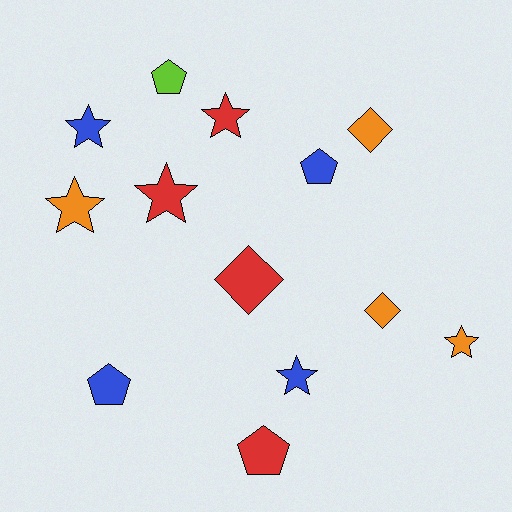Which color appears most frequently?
Orange, with 4 objects.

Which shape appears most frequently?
Star, with 6 objects.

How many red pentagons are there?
There is 1 red pentagon.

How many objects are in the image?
There are 13 objects.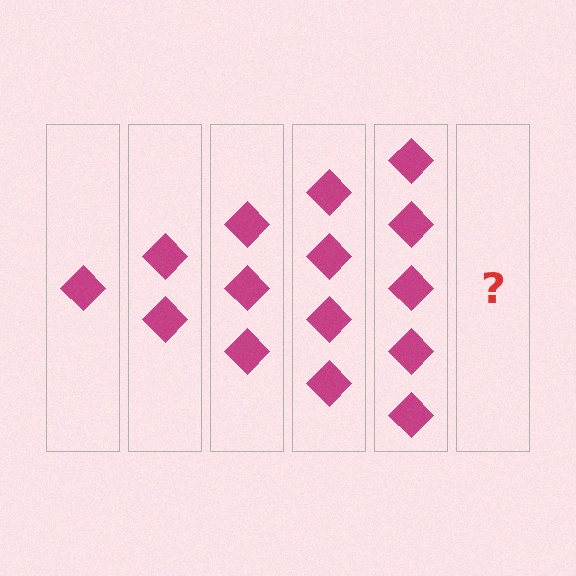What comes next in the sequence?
The next element should be 6 diamonds.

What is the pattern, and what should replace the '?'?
The pattern is that each step adds one more diamond. The '?' should be 6 diamonds.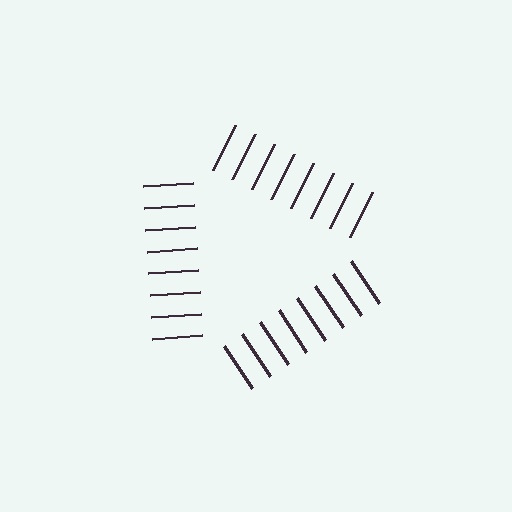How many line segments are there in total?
24 — 8 along each of the 3 edges.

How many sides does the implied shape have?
3 sides — the line-ends trace a triangle.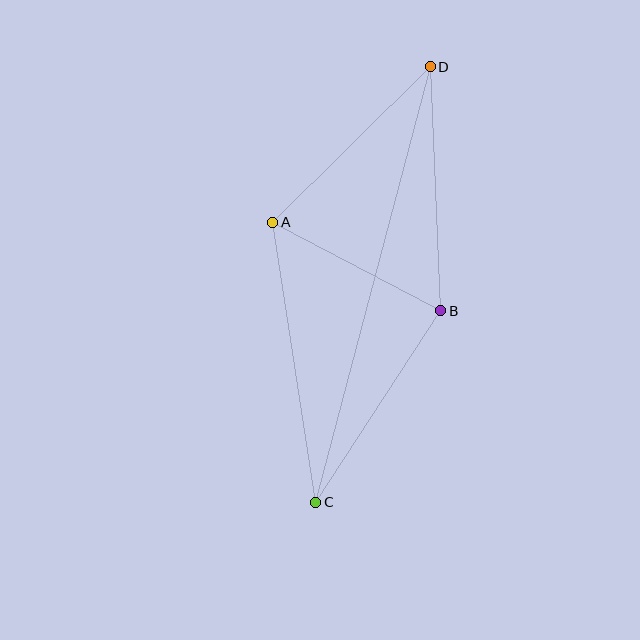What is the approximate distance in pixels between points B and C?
The distance between B and C is approximately 229 pixels.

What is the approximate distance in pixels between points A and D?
The distance between A and D is approximately 221 pixels.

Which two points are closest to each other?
Points A and B are closest to each other.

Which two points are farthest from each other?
Points C and D are farthest from each other.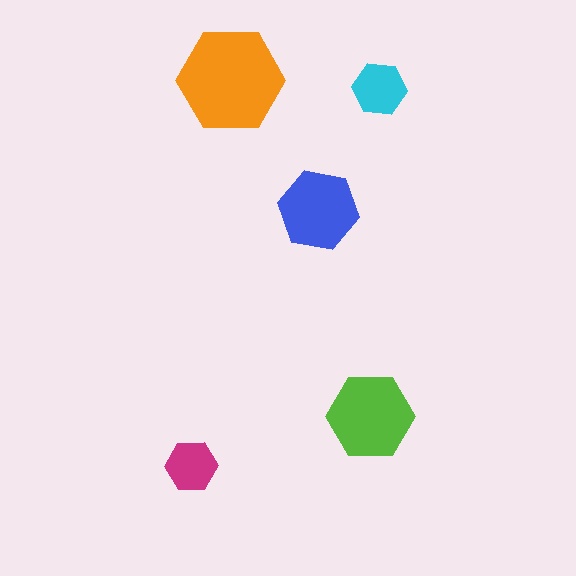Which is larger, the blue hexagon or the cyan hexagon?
The blue one.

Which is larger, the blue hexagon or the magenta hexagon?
The blue one.